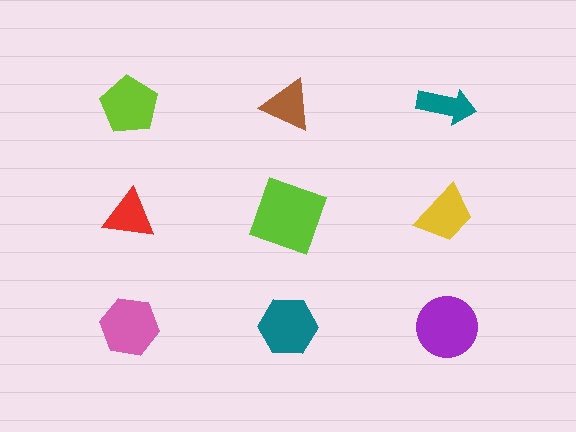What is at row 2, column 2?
A lime square.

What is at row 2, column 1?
A red triangle.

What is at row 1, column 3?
A teal arrow.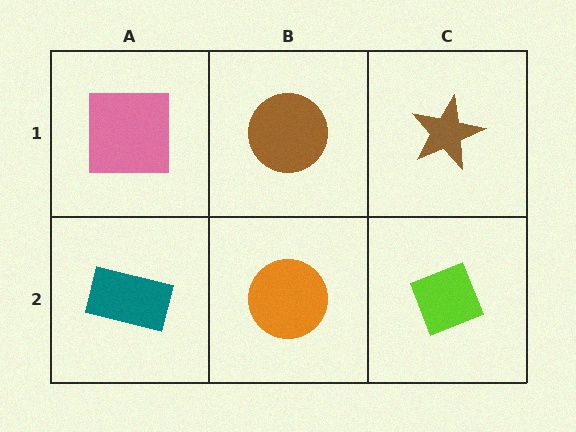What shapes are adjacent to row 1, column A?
A teal rectangle (row 2, column A), a brown circle (row 1, column B).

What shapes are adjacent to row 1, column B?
An orange circle (row 2, column B), a pink square (row 1, column A), a brown star (row 1, column C).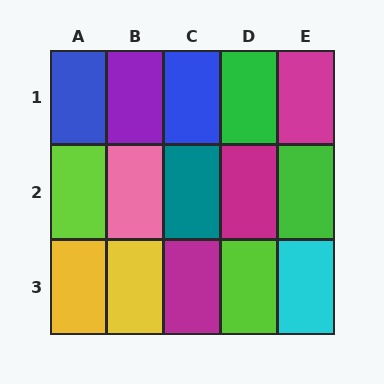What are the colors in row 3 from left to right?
Yellow, yellow, magenta, lime, cyan.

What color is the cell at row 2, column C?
Teal.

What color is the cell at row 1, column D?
Green.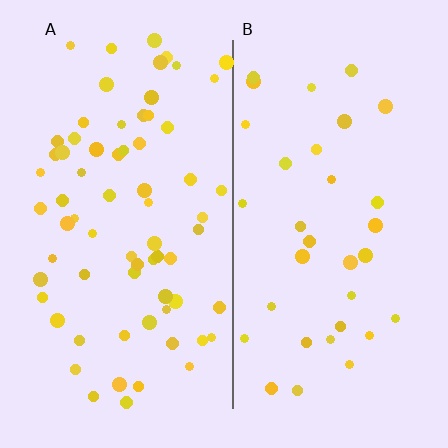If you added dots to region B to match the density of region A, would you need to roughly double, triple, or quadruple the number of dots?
Approximately double.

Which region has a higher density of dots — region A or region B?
A (the left).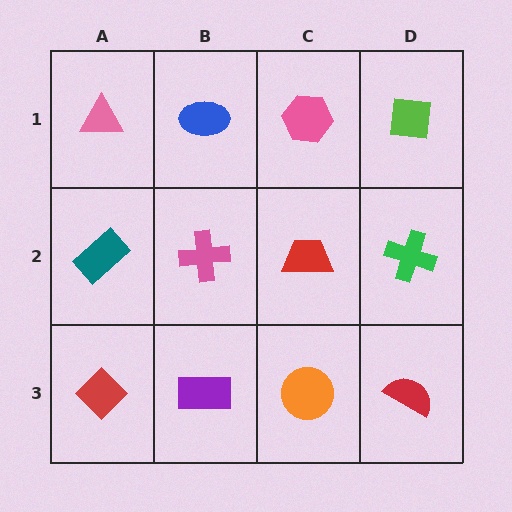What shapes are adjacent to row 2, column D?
A lime square (row 1, column D), a red semicircle (row 3, column D), a red trapezoid (row 2, column C).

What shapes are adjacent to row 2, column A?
A pink triangle (row 1, column A), a red diamond (row 3, column A), a pink cross (row 2, column B).